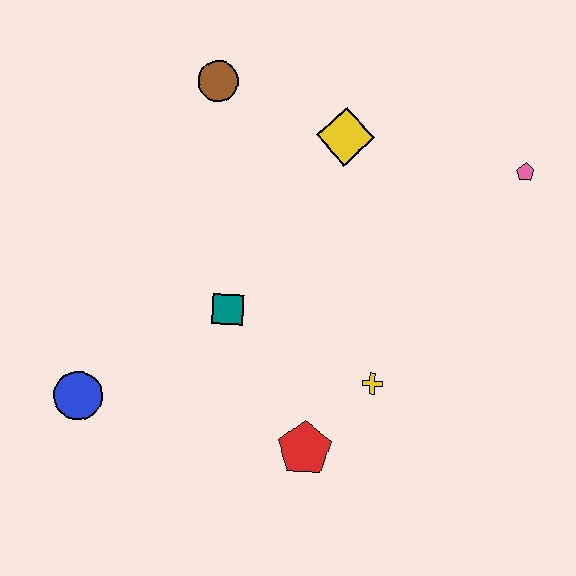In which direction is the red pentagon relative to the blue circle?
The red pentagon is to the right of the blue circle.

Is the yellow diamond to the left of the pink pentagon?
Yes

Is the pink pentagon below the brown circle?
Yes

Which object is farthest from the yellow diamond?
The blue circle is farthest from the yellow diamond.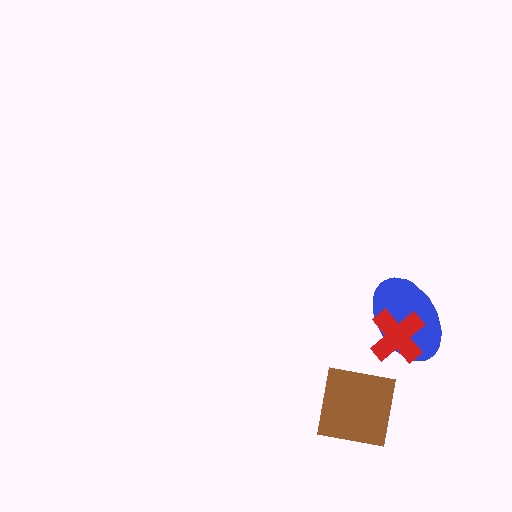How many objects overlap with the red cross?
1 object overlaps with the red cross.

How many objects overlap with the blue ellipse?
1 object overlaps with the blue ellipse.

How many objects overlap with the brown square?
0 objects overlap with the brown square.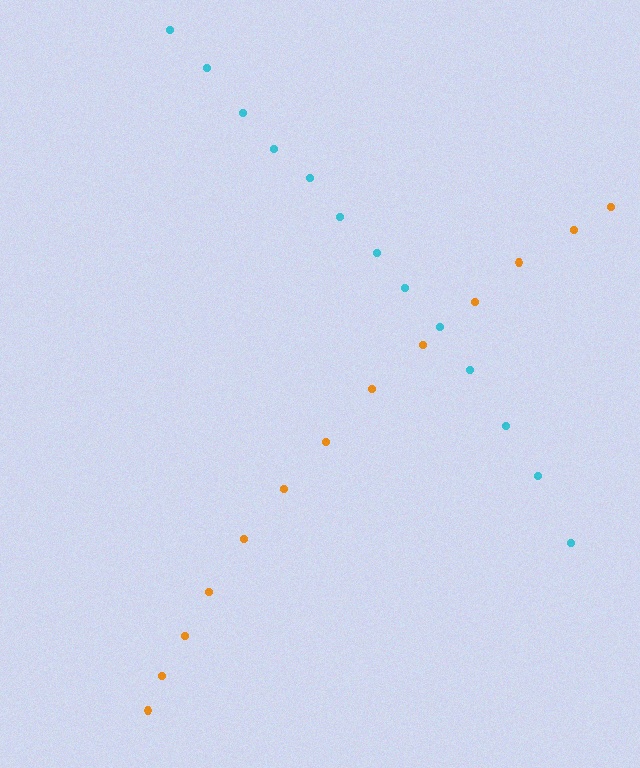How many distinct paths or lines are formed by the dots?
There are 2 distinct paths.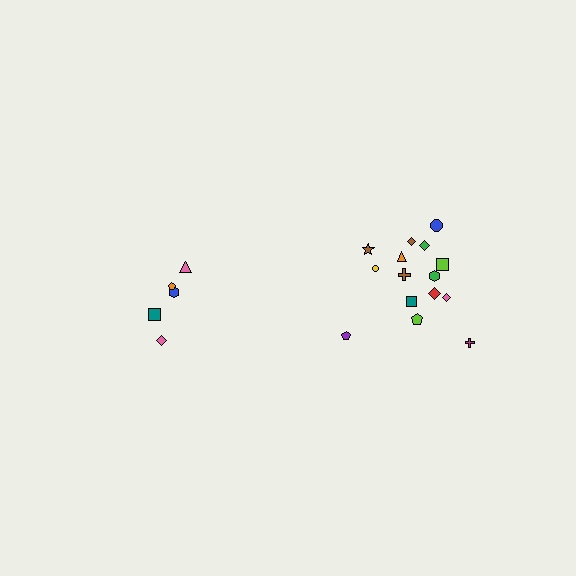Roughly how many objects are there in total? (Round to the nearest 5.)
Roughly 20 objects in total.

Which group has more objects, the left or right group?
The right group.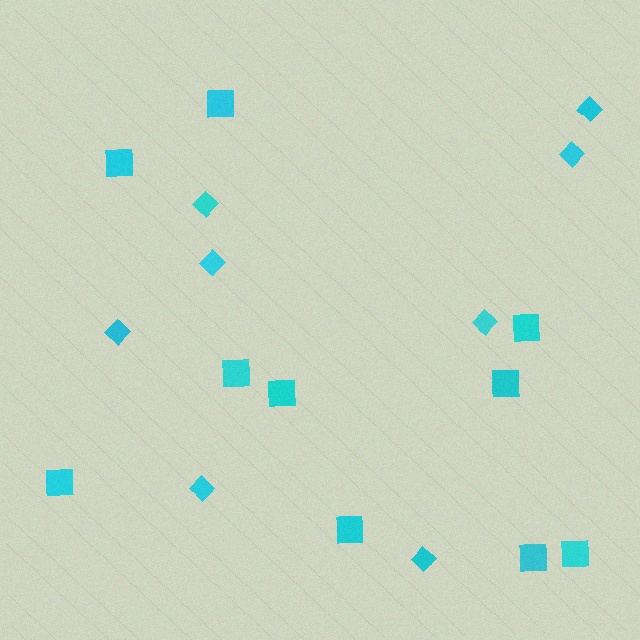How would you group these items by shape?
There are 2 groups: one group of squares (10) and one group of diamonds (8).